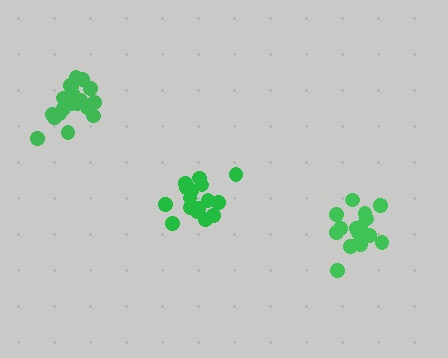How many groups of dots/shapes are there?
There are 3 groups.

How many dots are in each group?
Group 1: 16 dots, Group 2: 19 dots, Group 3: 16 dots (51 total).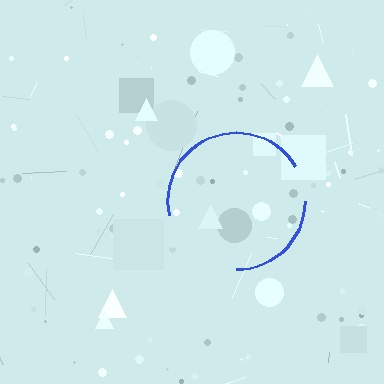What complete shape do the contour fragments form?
The contour fragments form a circle.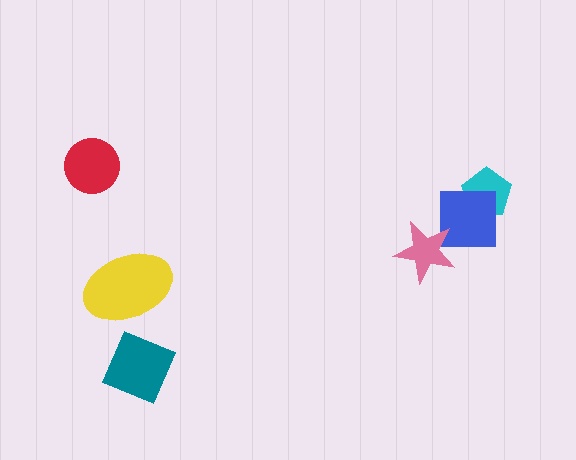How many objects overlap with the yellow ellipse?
0 objects overlap with the yellow ellipse.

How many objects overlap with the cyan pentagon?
1 object overlaps with the cyan pentagon.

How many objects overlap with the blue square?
2 objects overlap with the blue square.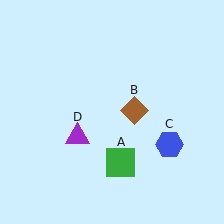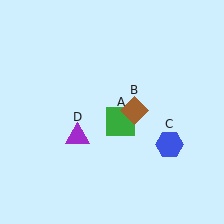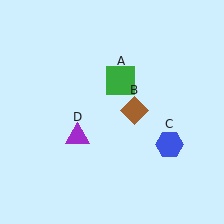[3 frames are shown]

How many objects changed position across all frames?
1 object changed position: green square (object A).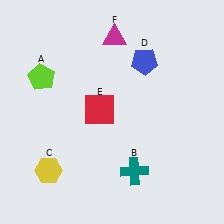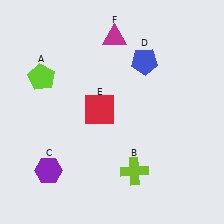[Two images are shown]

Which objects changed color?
B changed from teal to lime. C changed from yellow to purple.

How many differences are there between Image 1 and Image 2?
There are 2 differences between the two images.